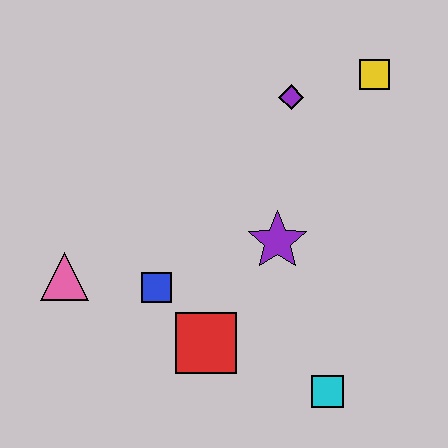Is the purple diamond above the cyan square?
Yes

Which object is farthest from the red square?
The yellow square is farthest from the red square.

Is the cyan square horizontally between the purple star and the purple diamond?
No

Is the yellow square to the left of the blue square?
No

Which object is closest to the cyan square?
The red square is closest to the cyan square.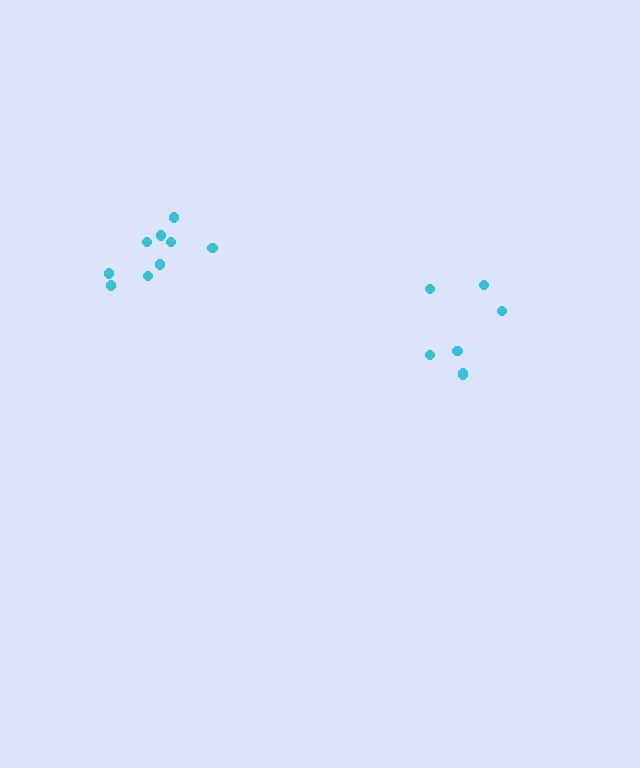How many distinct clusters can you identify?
There are 2 distinct clusters.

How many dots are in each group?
Group 1: 7 dots, Group 2: 9 dots (16 total).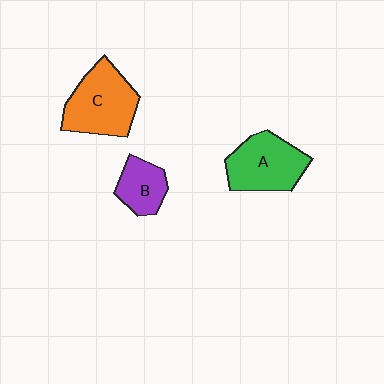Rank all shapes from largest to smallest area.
From largest to smallest: C (orange), A (green), B (purple).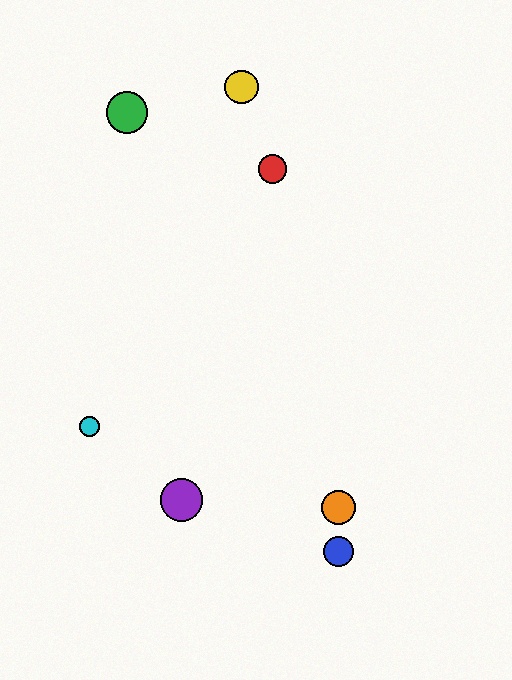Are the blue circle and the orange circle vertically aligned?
Yes, both are at x≈339.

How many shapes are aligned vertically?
2 shapes (the blue circle, the orange circle) are aligned vertically.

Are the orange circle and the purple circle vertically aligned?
No, the orange circle is at x≈339 and the purple circle is at x≈182.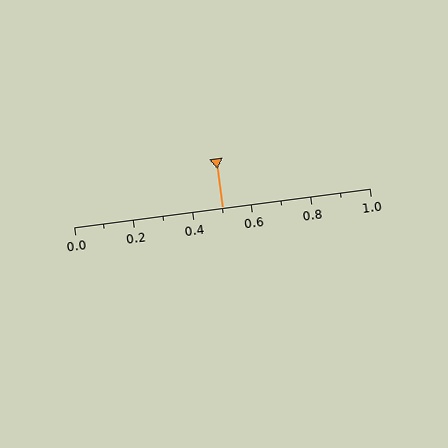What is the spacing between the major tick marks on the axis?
The major ticks are spaced 0.2 apart.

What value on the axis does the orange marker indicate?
The marker indicates approximately 0.5.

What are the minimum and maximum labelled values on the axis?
The axis runs from 0.0 to 1.0.